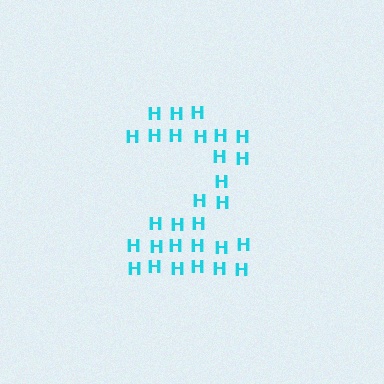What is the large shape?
The large shape is the digit 2.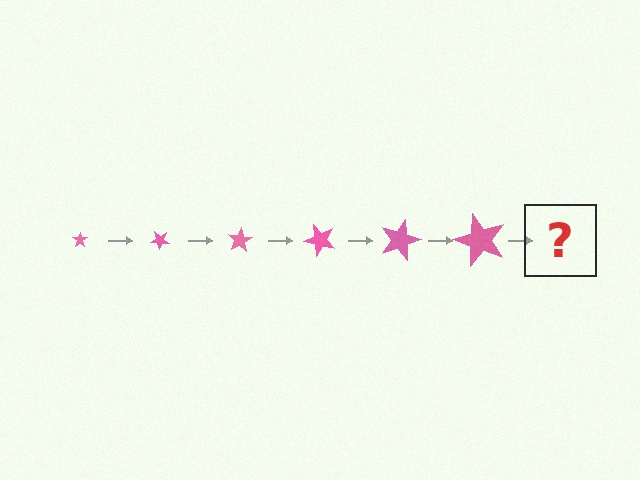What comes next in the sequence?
The next element should be a star, larger than the previous one and rotated 240 degrees from the start.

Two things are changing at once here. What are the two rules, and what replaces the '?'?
The two rules are that the star grows larger each step and it rotates 40 degrees each step. The '?' should be a star, larger than the previous one and rotated 240 degrees from the start.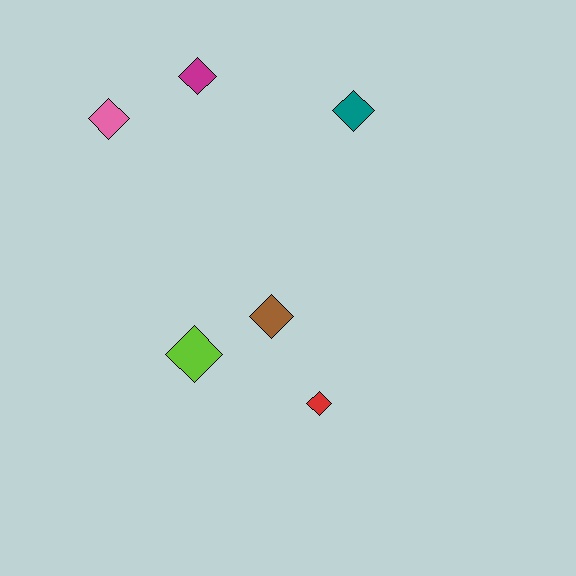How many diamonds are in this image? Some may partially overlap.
There are 6 diamonds.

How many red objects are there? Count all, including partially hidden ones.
There is 1 red object.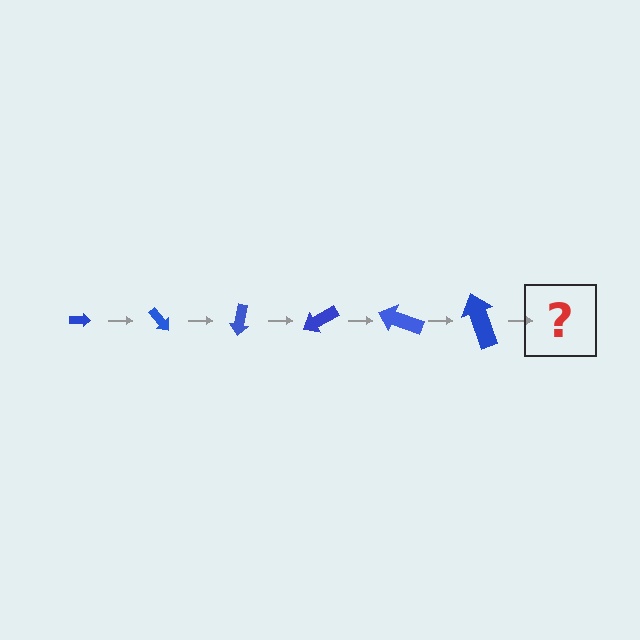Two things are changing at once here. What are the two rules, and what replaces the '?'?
The two rules are that the arrow grows larger each step and it rotates 50 degrees each step. The '?' should be an arrow, larger than the previous one and rotated 300 degrees from the start.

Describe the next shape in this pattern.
It should be an arrow, larger than the previous one and rotated 300 degrees from the start.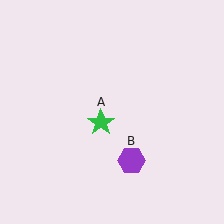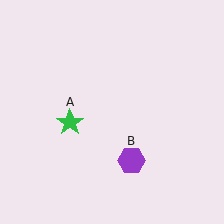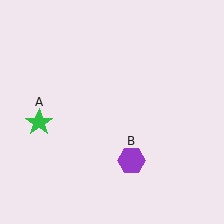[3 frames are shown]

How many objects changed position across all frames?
1 object changed position: green star (object A).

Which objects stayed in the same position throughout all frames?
Purple hexagon (object B) remained stationary.